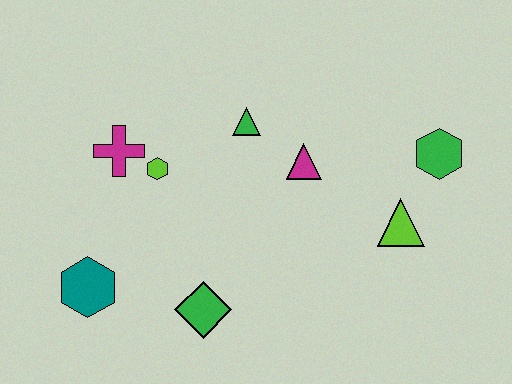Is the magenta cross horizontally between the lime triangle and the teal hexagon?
Yes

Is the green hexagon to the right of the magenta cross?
Yes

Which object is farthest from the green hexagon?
The teal hexagon is farthest from the green hexagon.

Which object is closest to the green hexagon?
The lime triangle is closest to the green hexagon.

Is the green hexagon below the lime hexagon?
No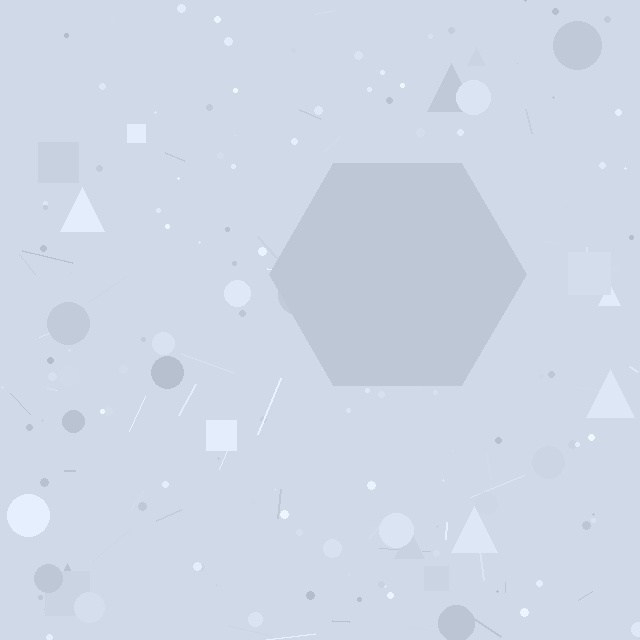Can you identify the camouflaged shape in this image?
The camouflaged shape is a hexagon.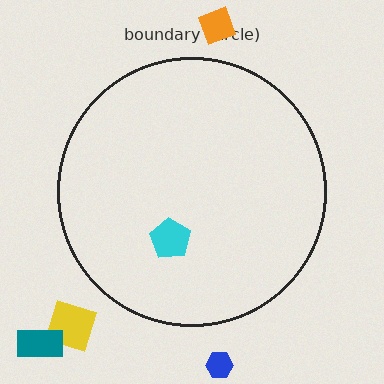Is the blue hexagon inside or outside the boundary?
Outside.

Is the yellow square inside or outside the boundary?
Outside.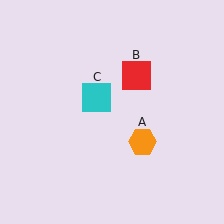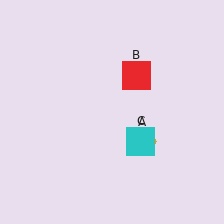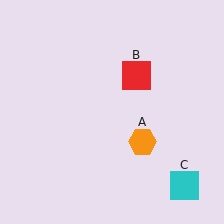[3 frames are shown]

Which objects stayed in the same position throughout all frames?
Orange hexagon (object A) and red square (object B) remained stationary.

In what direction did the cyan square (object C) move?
The cyan square (object C) moved down and to the right.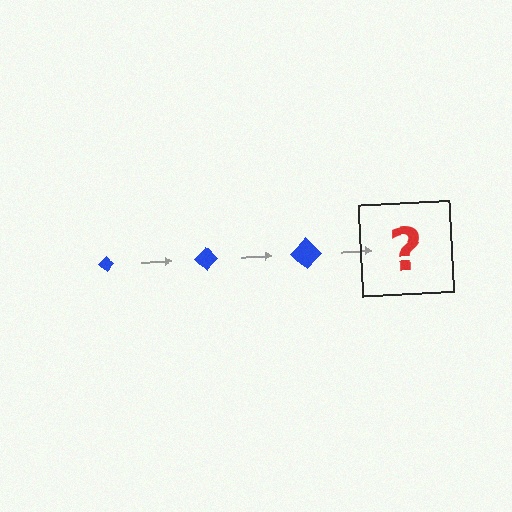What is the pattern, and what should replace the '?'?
The pattern is that the diamond gets progressively larger each step. The '?' should be a blue diamond, larger than the previous one.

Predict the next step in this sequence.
The next step is a blue diamond, larger than the previous one.